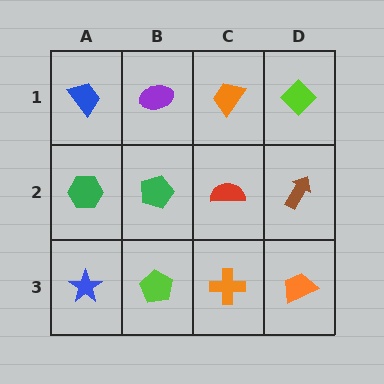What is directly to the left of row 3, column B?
A blue star.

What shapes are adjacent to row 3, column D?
A brown arrow (row 2, column D), an orange cross (row 3, column C).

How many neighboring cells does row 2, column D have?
3.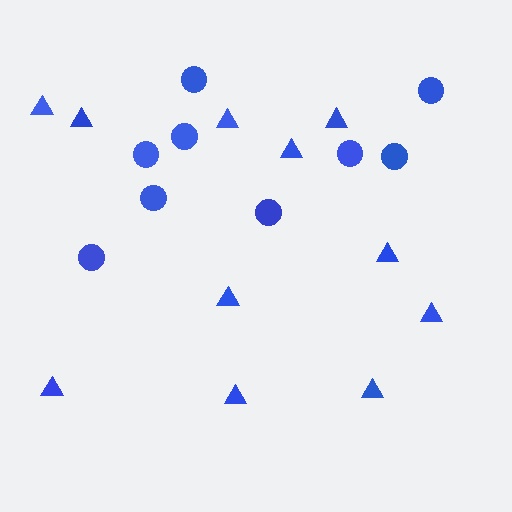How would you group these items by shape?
There are 2 groups: one group of circles (9) and one group of triangles (11).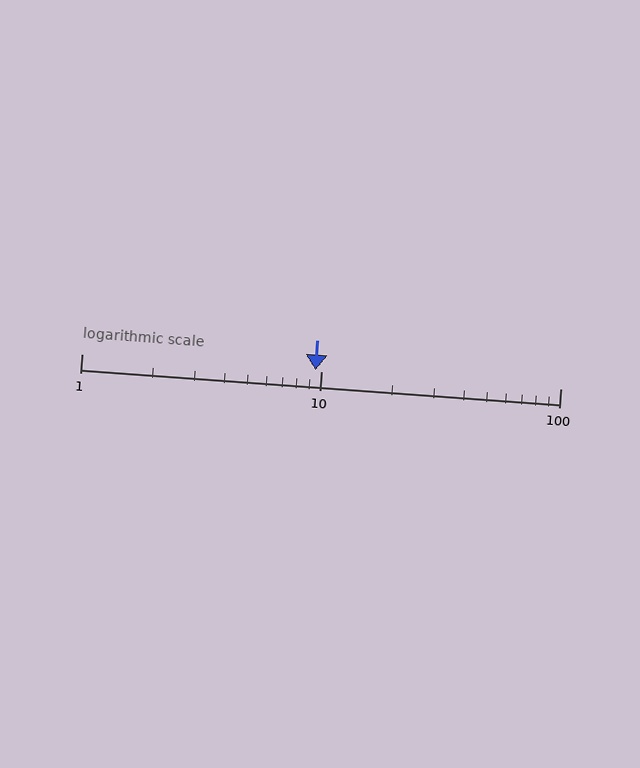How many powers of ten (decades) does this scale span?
The scale spans 2 decades, from 1 to 100.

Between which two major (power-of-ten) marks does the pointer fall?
The pointer is between 1 and 10.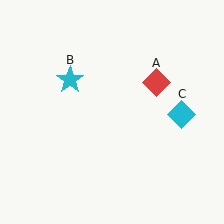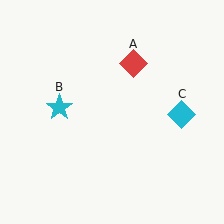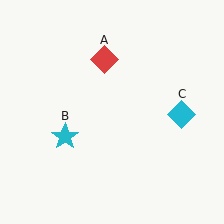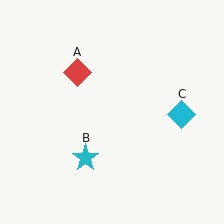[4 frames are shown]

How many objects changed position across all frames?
2 objects changed position: red diamond (object A), cyan star (object B).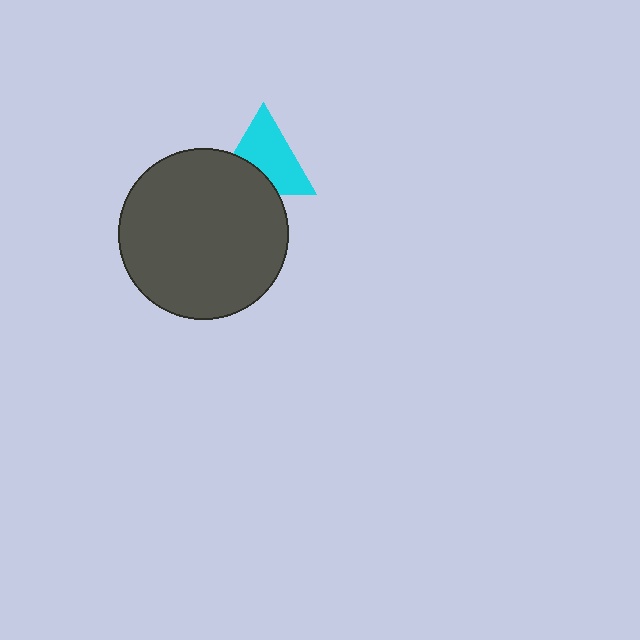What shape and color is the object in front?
The object in front is a dark gray circle.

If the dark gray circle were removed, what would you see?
You would see the complete cyan triangle.